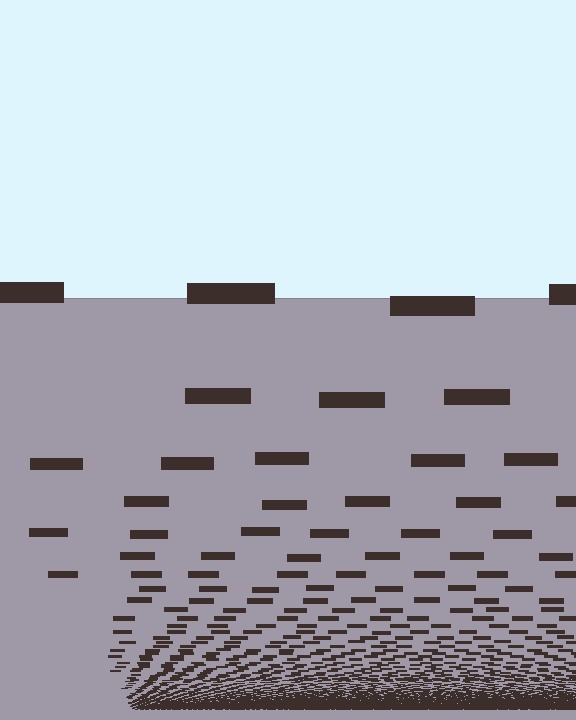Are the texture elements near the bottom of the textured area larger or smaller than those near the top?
Smaller. The gradient is inverted — elements near the bottom are smaller and denser.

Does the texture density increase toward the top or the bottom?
Density increases toward the bottom.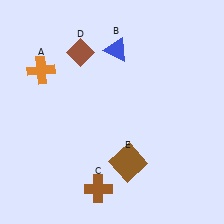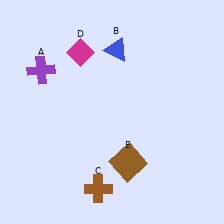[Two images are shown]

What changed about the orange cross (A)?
In Image 1, A is orange. In Image 2, it changed to purple.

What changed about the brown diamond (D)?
In Image 1, D is brown. In Image 2, it changed to magenta.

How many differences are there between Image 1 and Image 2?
There are 2 differences between the two images.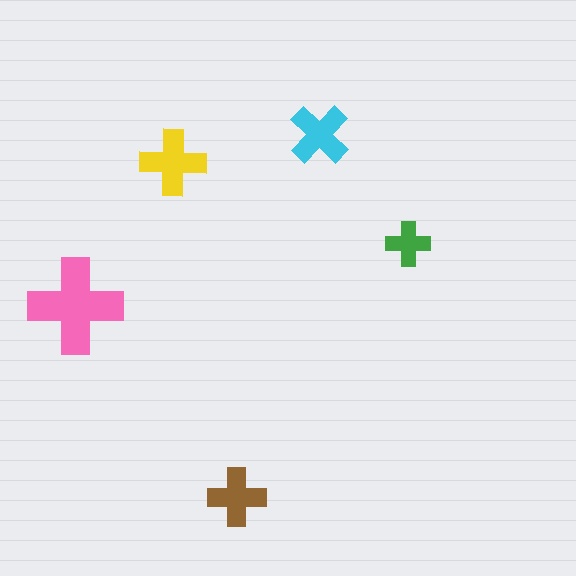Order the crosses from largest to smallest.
the pink one, the yellow one, the cyan one, the brown one, the green one.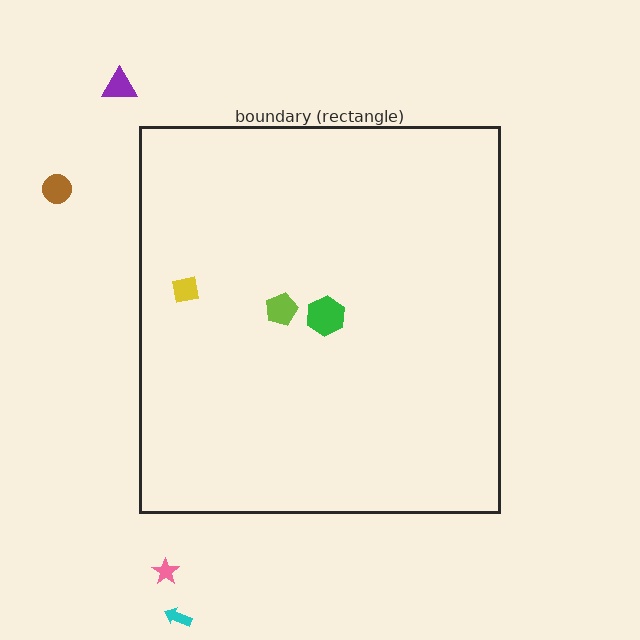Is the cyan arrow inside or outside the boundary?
Outside.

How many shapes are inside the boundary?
3 inside, 4 outside.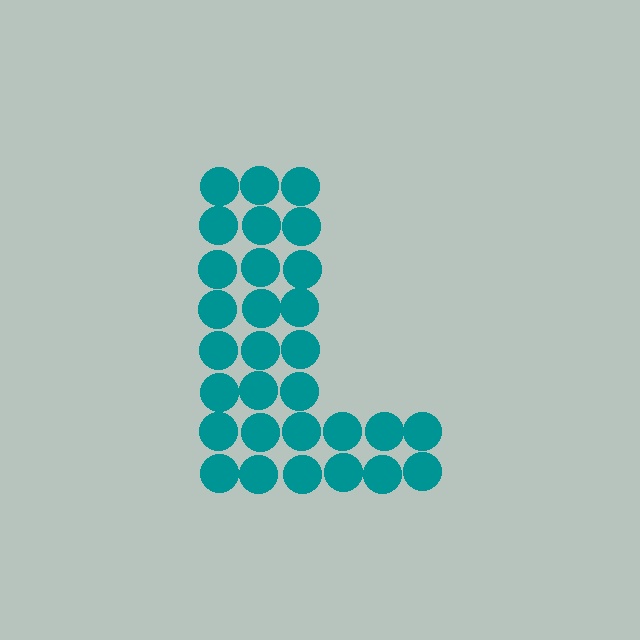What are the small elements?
The small elements are circles.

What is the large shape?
The large shape is the letter L.